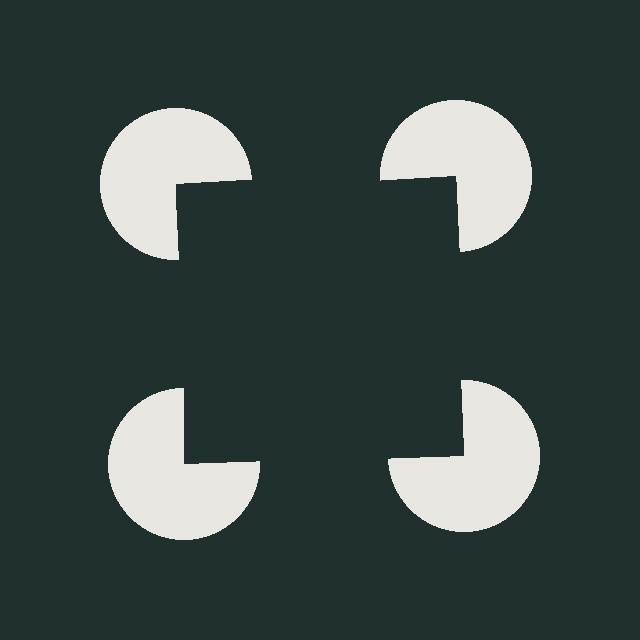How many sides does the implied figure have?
4 sides.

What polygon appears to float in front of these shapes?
An illusory square — its edges are inferred from the aligned wedge cuts in the pac-man discs, not physically drawn.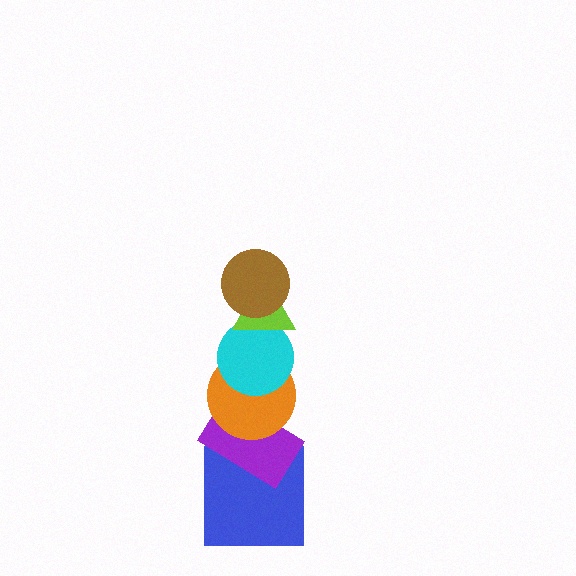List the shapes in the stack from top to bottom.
From top to bottom: the brown circle, the lime triangle, the cyan circle, the orange circle, the purple rectangle, the blue square.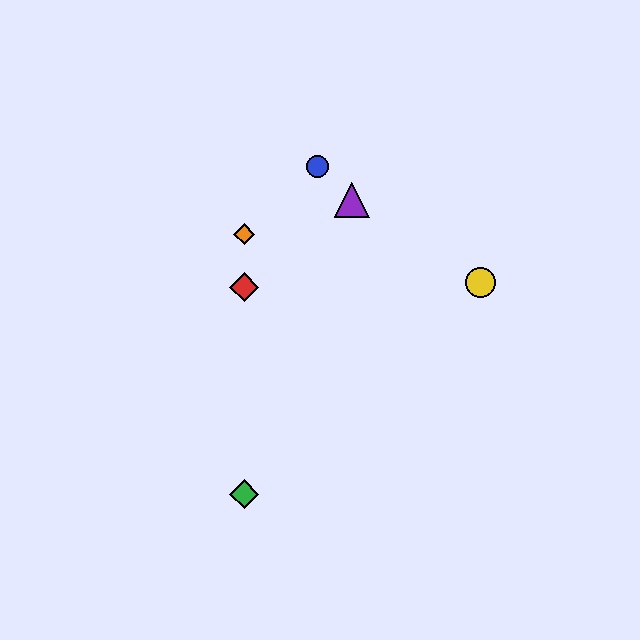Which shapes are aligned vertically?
The red diamond, the green diamond, the orange diamond are aligned vertically.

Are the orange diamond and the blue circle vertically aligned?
No, the orange diamond is at x≈244 and the blue circle is at x≈317.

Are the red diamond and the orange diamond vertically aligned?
Yes, both are at x≈244.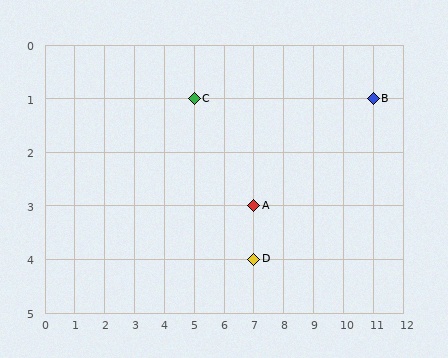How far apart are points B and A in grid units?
Points B and A are 4 columns and 2 rows apart (about 4.5 grid units diagonally).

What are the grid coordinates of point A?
Point A is at grid coordinates (7, 3).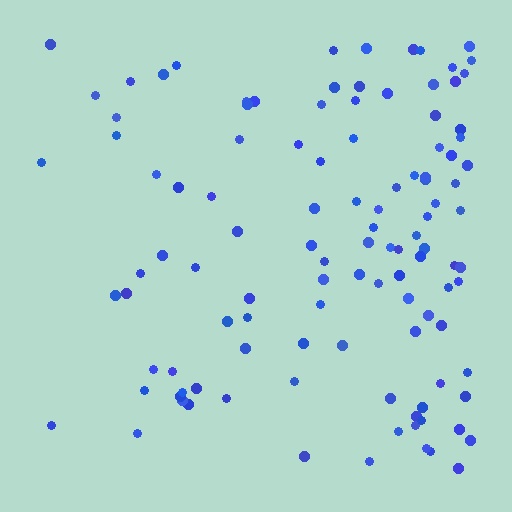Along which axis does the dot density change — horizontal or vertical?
Horizontal.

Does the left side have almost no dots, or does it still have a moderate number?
Still a moderate number, just noticeably fewer than the right.